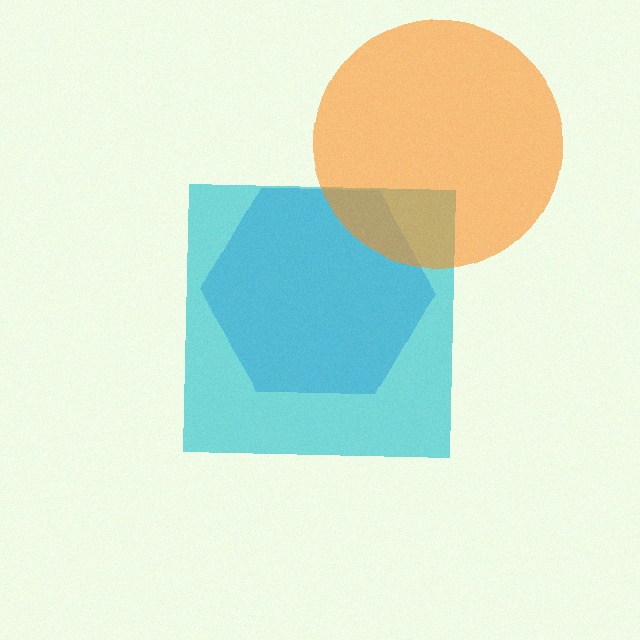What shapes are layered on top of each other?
The layered shapes are: a blue hexagon, a cyan square, an orange circle.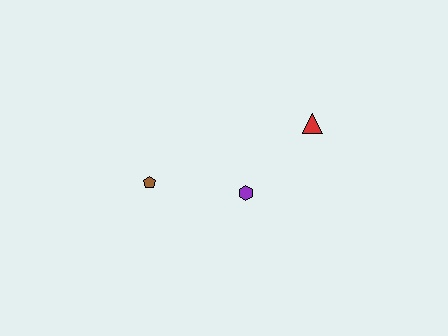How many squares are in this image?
There are no squares.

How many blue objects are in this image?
There are no blue objects.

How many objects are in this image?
There are 3 objects.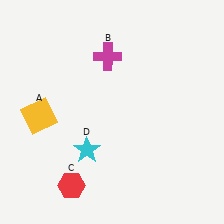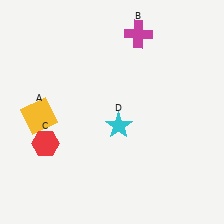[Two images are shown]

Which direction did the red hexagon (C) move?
The red hexagon (C) moved up.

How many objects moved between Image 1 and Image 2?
3 objects moved between the two images.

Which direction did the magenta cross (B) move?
The magenta cross (B) moved right.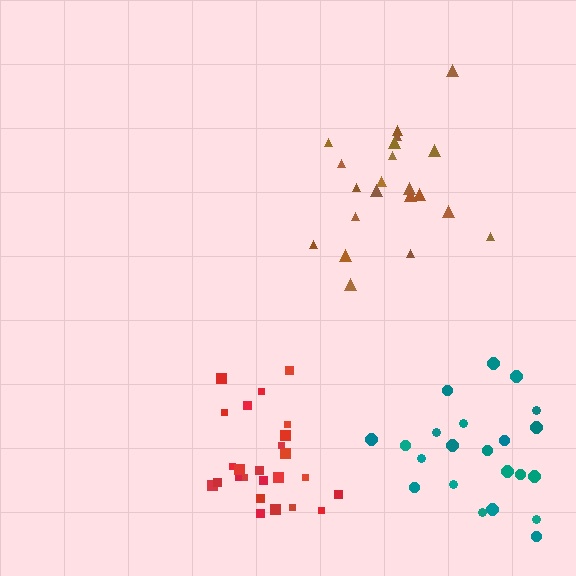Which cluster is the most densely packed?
Red.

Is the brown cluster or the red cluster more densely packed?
Red.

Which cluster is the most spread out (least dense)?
Brown.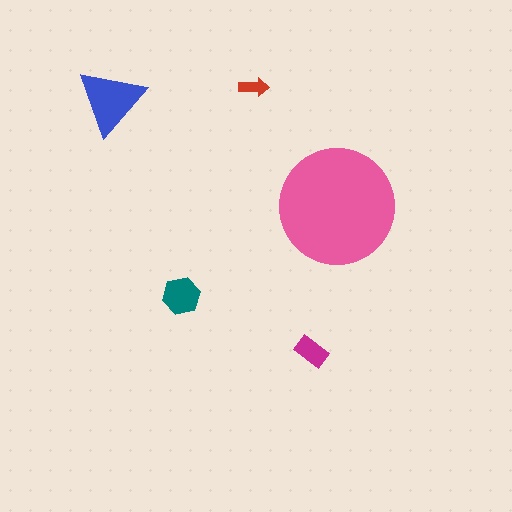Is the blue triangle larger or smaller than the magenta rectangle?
Larger.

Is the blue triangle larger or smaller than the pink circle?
Smaller.